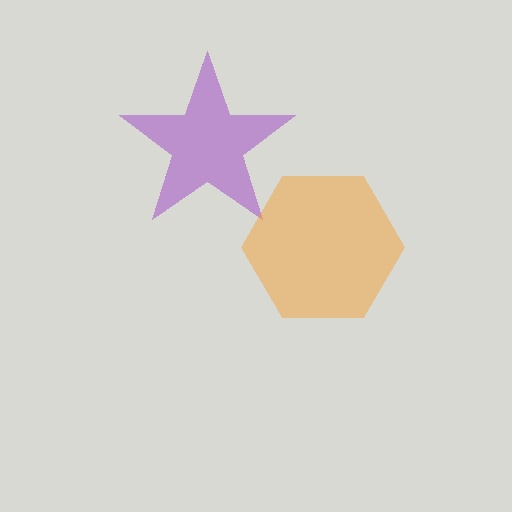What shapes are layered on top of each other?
The layered shapes are: a purple star, an orange hexagon.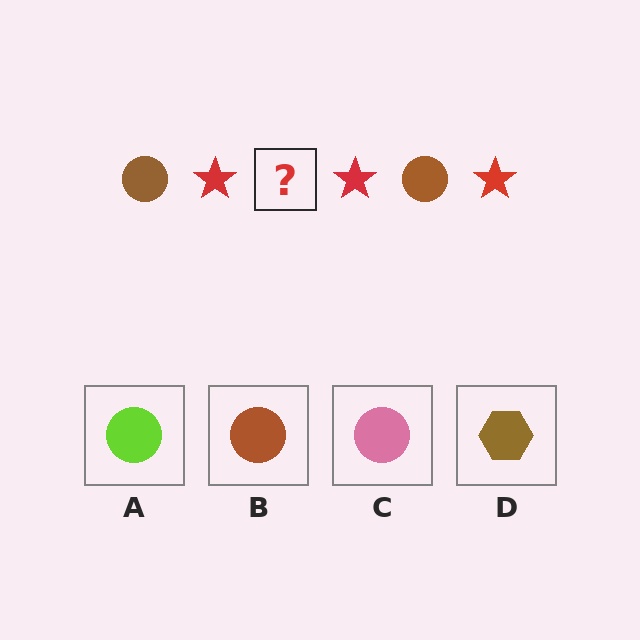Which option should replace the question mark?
Option B.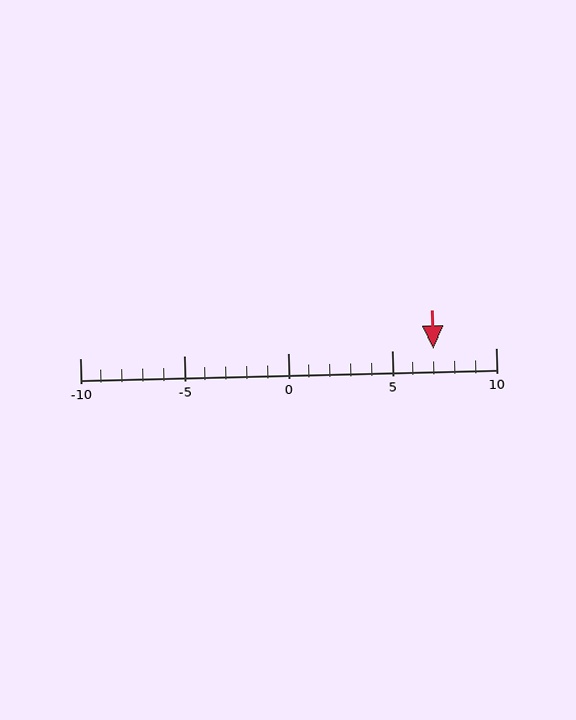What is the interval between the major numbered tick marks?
The major tick marks are spaced 5 units apart.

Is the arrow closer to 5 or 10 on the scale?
The arrow is closer to 5.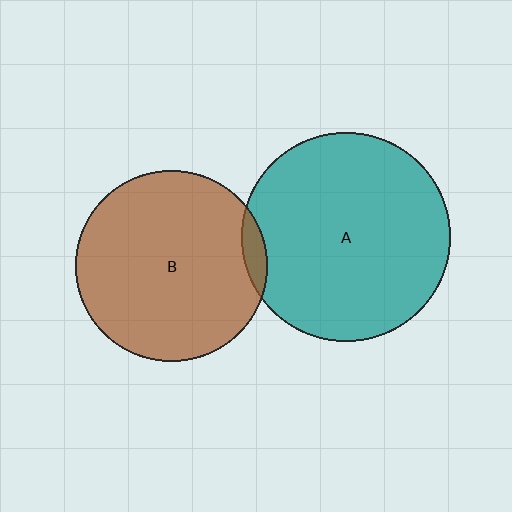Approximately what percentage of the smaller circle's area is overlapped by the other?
Approximately 5%.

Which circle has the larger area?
Circle A (teal).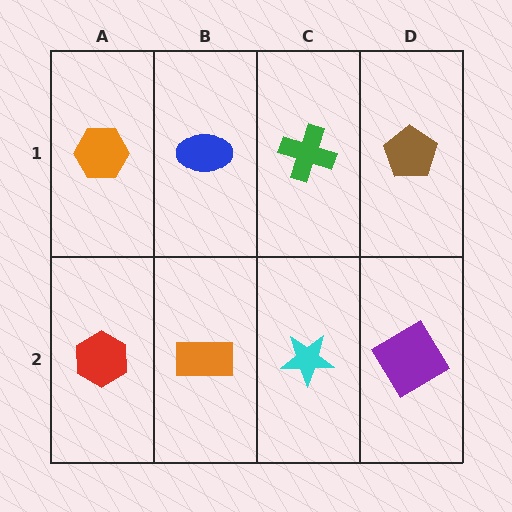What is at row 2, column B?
An orange rectangle.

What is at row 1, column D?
A brown pentagon.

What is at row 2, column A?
A red hexagon.